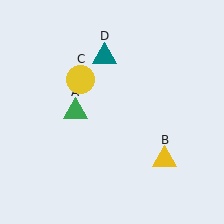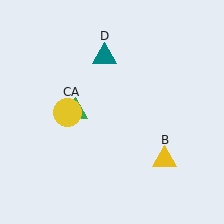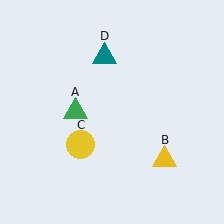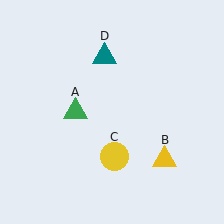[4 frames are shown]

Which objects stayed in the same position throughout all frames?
Green triangle (object A) and yellow triangle (object B) and teal triangle (object D) remained stationary.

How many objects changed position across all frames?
1 object changed position: yellow circle (object C).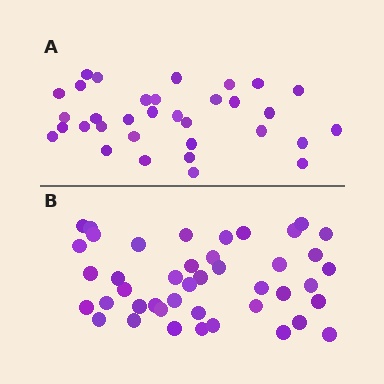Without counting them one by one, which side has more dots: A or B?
Region B (the bottom region) has more dots.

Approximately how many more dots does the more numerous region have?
Region B has roughly 10 or so more dots than region A.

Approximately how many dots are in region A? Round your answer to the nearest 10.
About 30 dots. (The exact count is 33, which rounds to 30.)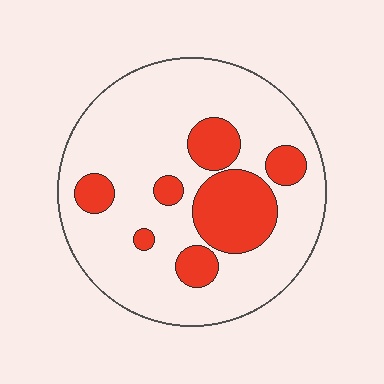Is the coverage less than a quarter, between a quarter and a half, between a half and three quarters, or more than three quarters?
Less than a quarter.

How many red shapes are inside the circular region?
7.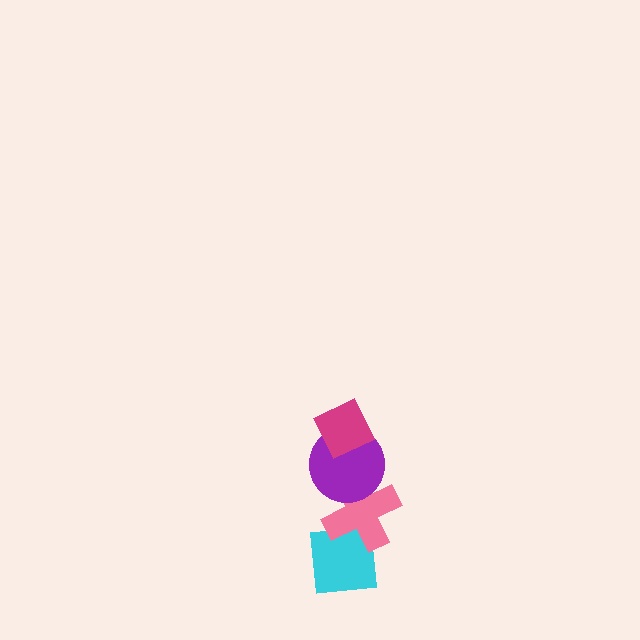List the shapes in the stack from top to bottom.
From top to bottom: the magenta diamond, the purple circle, the pink cross, the cyan square.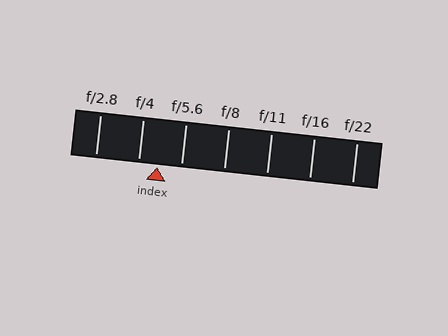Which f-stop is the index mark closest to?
The index mark is closest to f/4.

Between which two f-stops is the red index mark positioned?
The index mark is between f/4 and f/5.6.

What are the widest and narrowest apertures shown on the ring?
The widest aperture shown is f/2.8 and the narrowest is f/22.